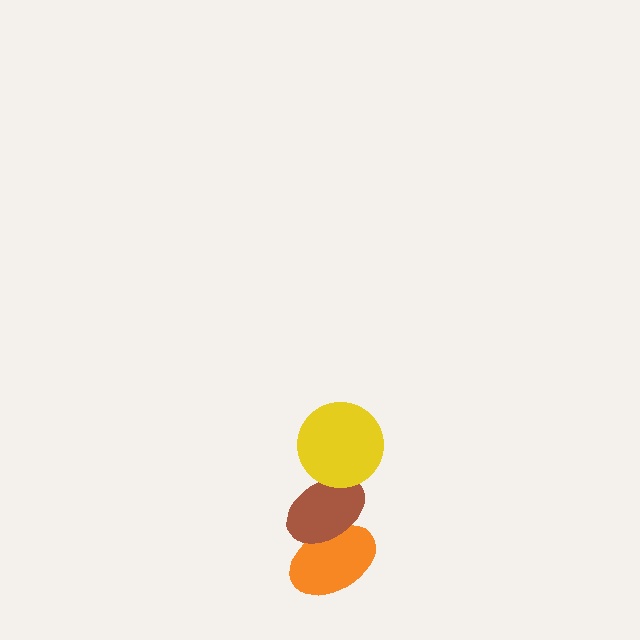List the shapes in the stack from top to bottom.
From top to bottom: the yellow circle, the brown ellipse, the orange ellipse.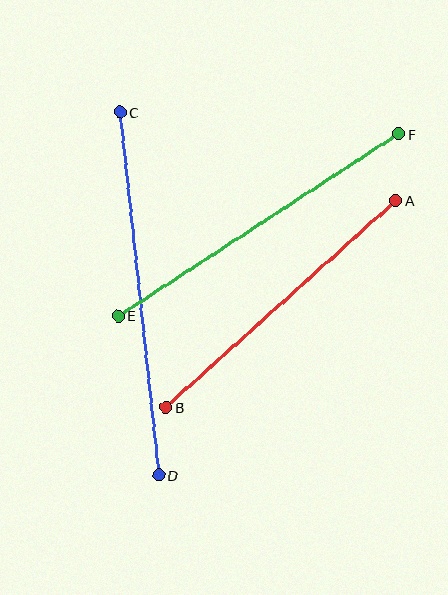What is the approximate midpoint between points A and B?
The midpoint is at approximately (281, 304) pixels.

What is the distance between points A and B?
The distance is approximately 309 pixels.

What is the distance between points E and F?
The distance is approximately 335 pixels.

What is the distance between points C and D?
The distance is approximately 365 pixels.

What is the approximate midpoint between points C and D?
The midpoint is at approximately (139, 294) pixels.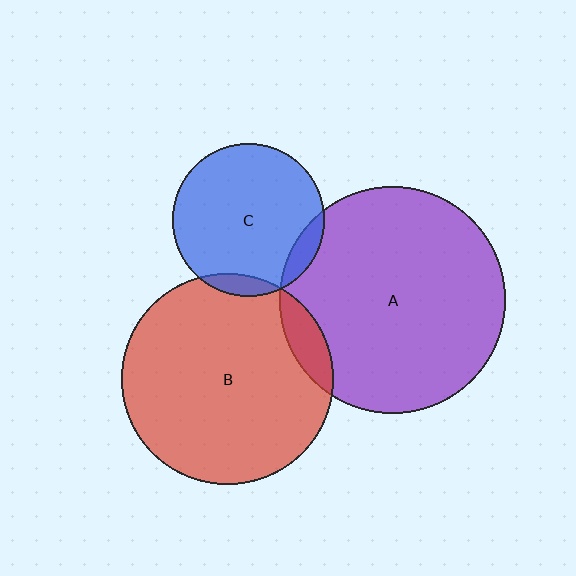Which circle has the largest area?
Circle A (purple).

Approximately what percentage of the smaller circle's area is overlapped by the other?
Approximately 10%.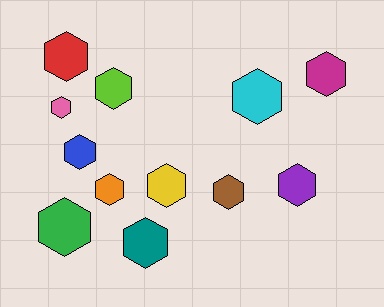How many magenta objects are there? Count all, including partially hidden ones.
There is 1 magenta object.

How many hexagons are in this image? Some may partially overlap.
There are 12 hexagons.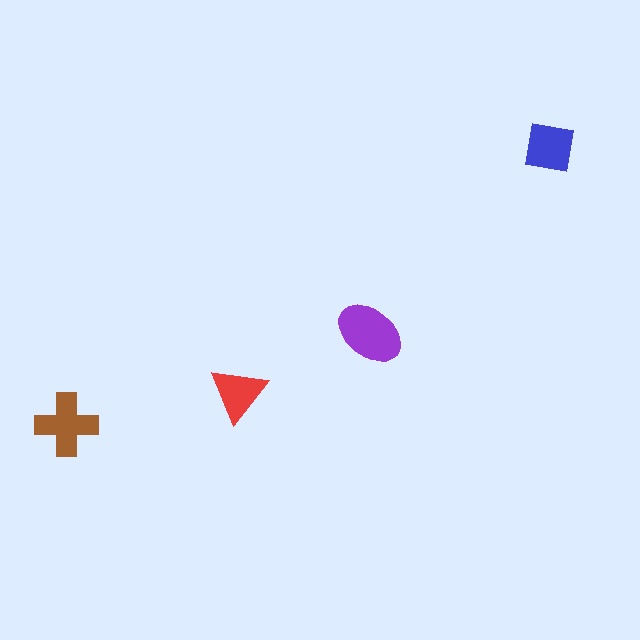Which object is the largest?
The purple ellipse.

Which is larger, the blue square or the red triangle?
The blue square.